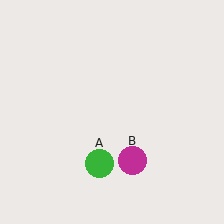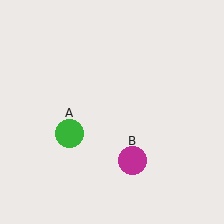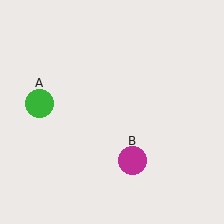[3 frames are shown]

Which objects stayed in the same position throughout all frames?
Magenta circle (object B) remained stationary.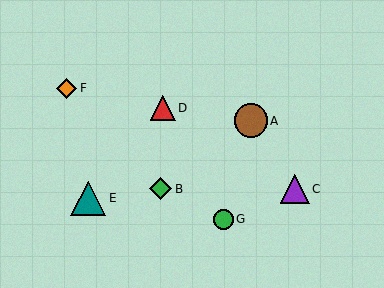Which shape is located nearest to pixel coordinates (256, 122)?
The brown circle (labeled A) at (251, 121) is nearest to that location.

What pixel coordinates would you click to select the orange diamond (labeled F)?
Click at (66, 88) to select the orange diamond F.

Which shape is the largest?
The teal triangle (labeled E) is the largest.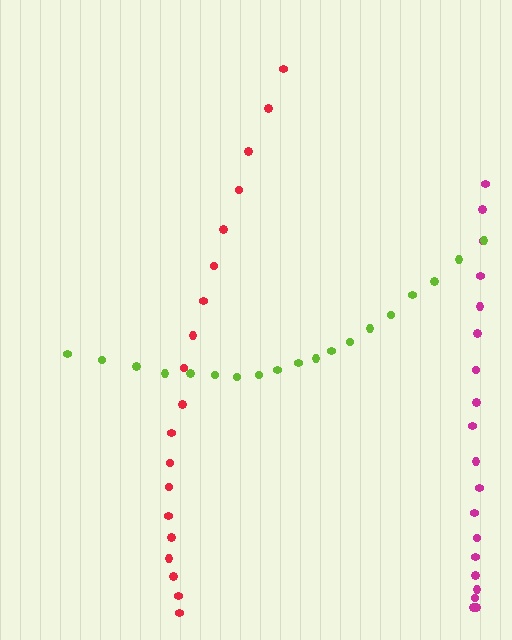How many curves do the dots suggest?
There are 3 distinct paths.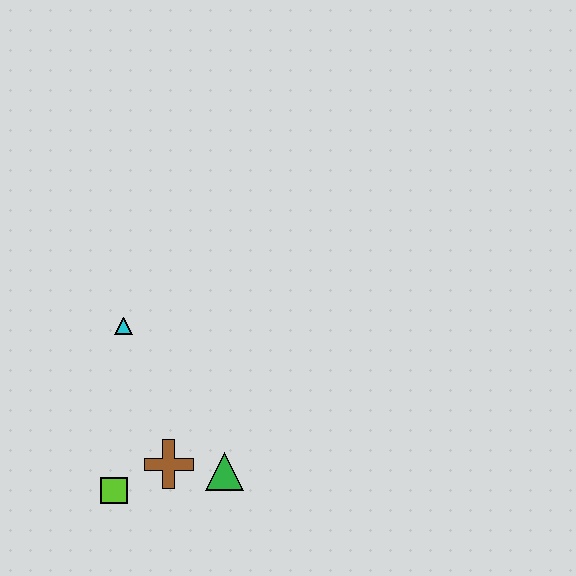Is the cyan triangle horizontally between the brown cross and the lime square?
Yes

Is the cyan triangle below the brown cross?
No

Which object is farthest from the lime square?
The cyan triangle is farthest from the lime square.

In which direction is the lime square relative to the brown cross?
The lime square is to the left of the brown cross.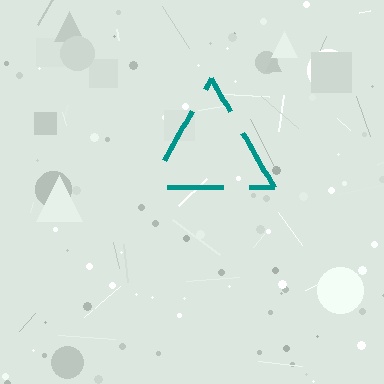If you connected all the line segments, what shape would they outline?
They would outline a triangle.